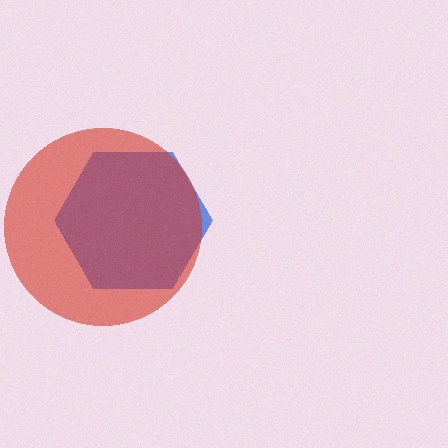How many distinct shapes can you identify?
There are 2 distinct shapes: a blue hexagon, a red circle.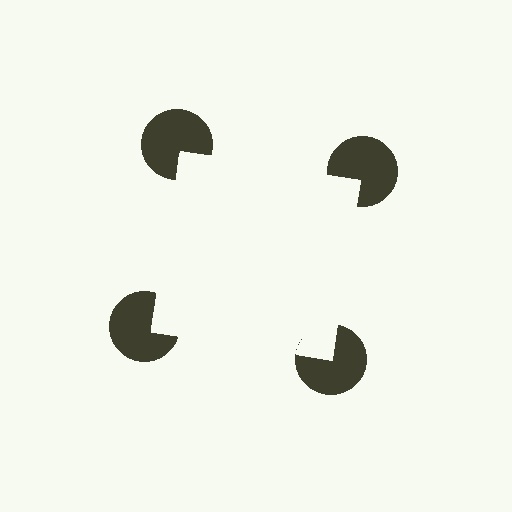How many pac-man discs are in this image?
There are 4 — one at each vertex of the illusory square.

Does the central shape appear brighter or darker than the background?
It typically appears slightly brighter than the background, even though no actual brightness change is drawn.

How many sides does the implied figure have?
4 sides.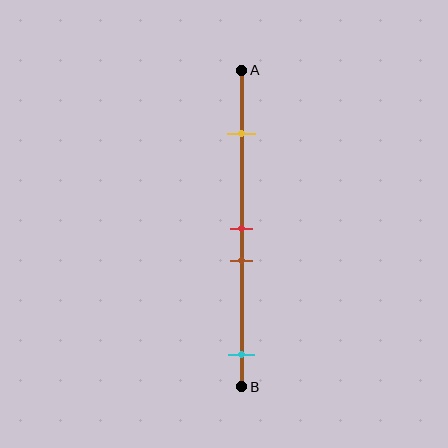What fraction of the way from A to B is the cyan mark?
The cyan mark is approximately 90% (0.9) of the way from A to B.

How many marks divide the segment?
There are 4 marks dividing the segment.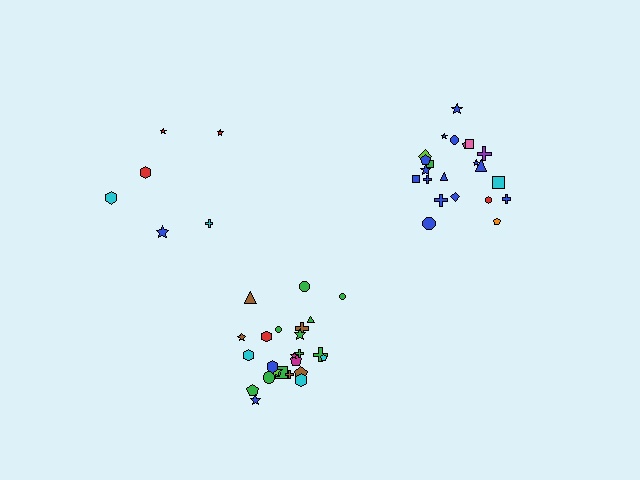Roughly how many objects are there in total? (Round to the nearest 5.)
Roughly 55 objects in total.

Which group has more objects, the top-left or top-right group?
The top-right group.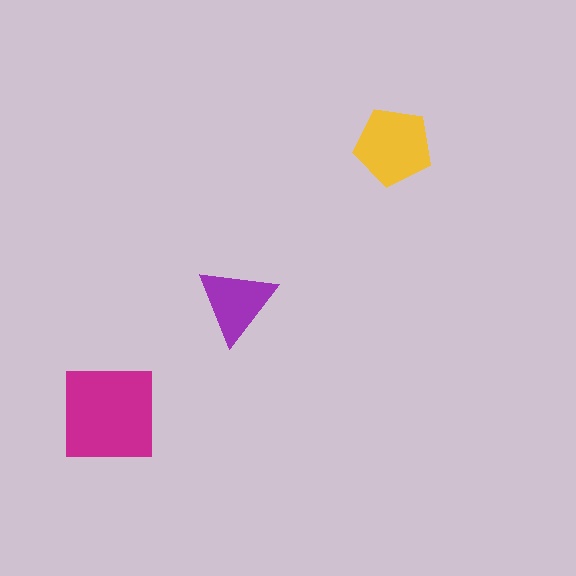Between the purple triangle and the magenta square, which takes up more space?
The magenta square.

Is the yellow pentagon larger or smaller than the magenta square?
Smaller.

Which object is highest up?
The yellow pentagon is topmost.